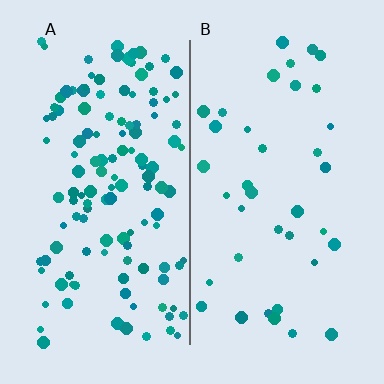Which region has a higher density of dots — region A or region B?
A (the left).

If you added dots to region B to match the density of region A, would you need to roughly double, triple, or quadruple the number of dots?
Approximately triple.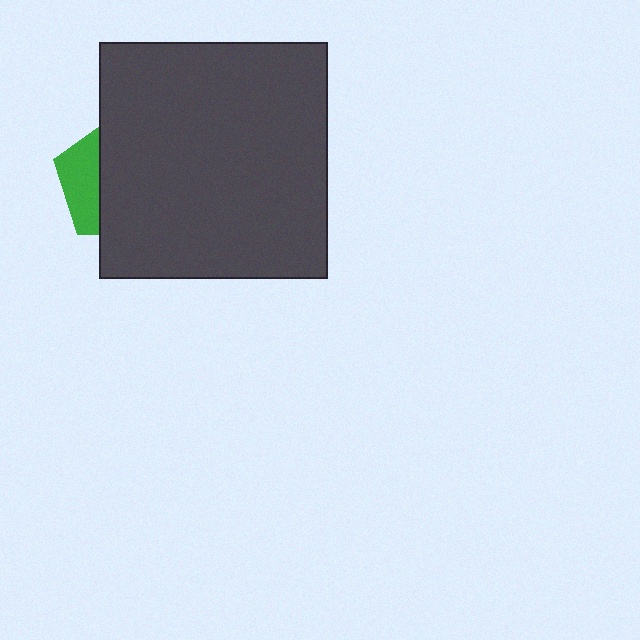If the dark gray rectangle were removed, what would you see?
You would see the complete green pentagon.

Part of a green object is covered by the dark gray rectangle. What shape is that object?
It is a pentagon.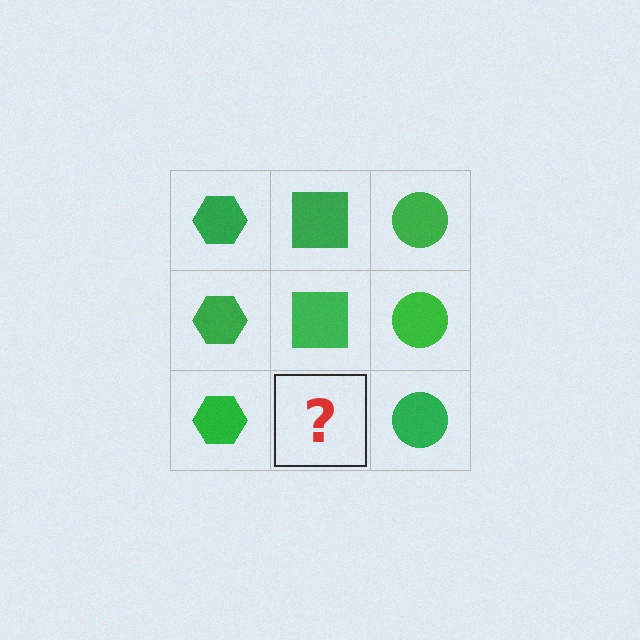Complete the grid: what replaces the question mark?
The question mark should be replaced with a green square.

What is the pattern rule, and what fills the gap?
The rule is that each column has a consistent shape. The gap should be filled with a green square.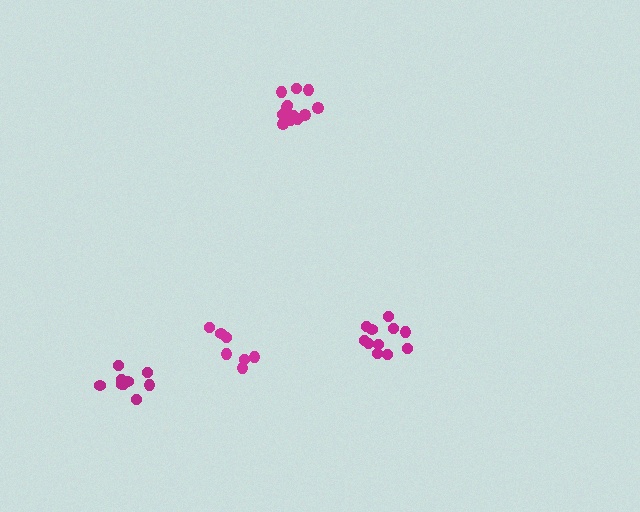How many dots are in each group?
Group 1: 9 dots, Group 2: 13 dots, Group 3: 7 dots, Group 4: 11 dots (40 total).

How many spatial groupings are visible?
There are 4 spatial groupings.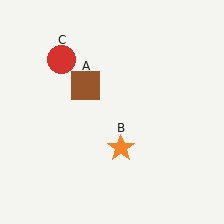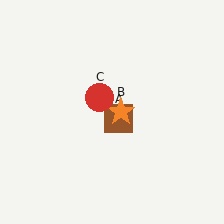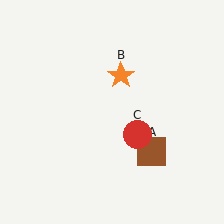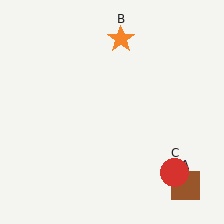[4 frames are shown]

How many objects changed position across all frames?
3 objects changed position: brown square (object A), orange star (object B), red circle (object C).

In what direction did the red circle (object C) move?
The red circle (object C) moved down and to the right.